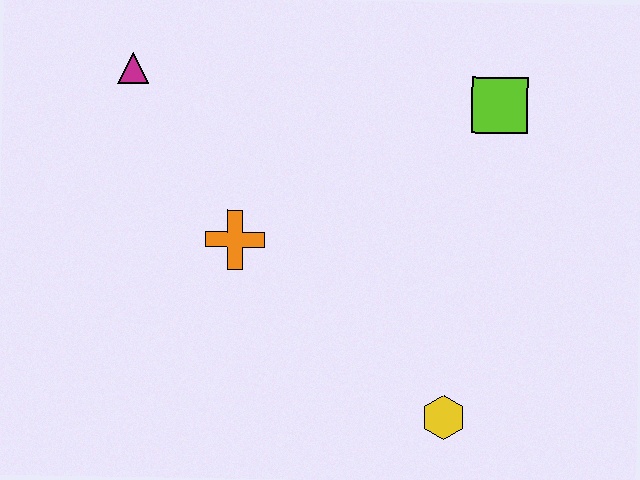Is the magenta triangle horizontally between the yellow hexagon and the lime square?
No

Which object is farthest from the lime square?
The magenta triangle is farthest from the lime square.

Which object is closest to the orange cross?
The magenta triangle is closest to the orange cross.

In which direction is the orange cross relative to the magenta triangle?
The orange cross is below the magenta triangle.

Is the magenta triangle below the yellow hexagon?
No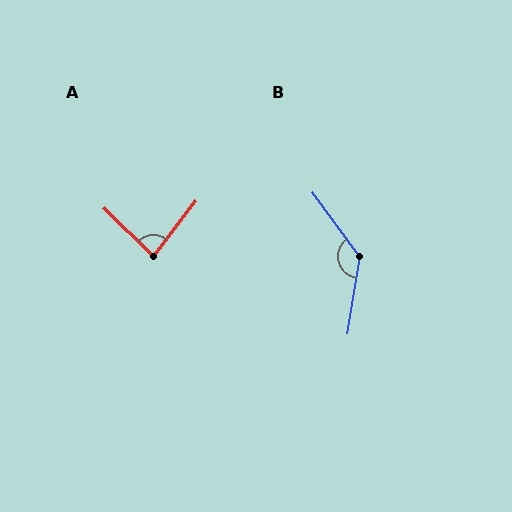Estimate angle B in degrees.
Approximately 134 degrees.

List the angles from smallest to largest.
A (83°), B (134°).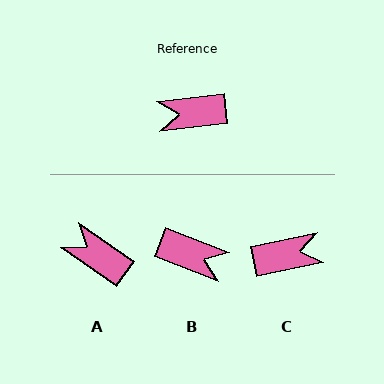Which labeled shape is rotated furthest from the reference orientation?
C, about 175 degrees away.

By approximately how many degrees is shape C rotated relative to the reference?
Approximately 175 degrees clockwise.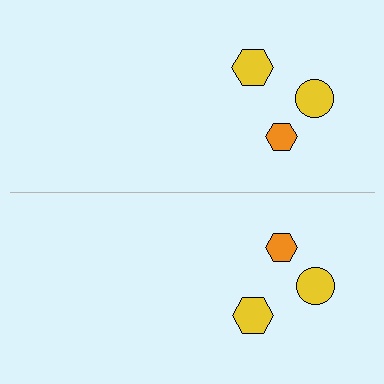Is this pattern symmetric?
Yes, this pattern has bilateral (reflection) symmetry.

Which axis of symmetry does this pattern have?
The pattern has a horizontal axis of symmetry running through the center of the image.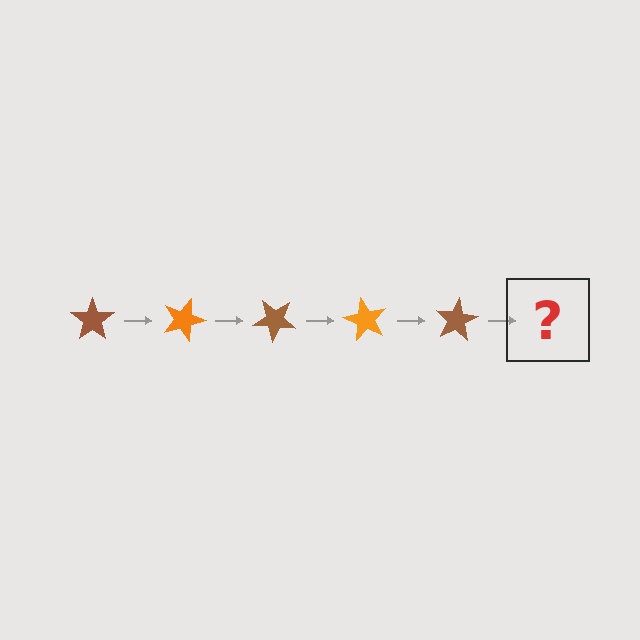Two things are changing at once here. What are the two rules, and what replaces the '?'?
The two rules are that it rotates 20 degrees each step and the color cycles through brown and orange. The '?' should be an orange star, rotated 100 degrees from the start.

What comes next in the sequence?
The next element should be an orange star, rotated 100 degrees from the start.